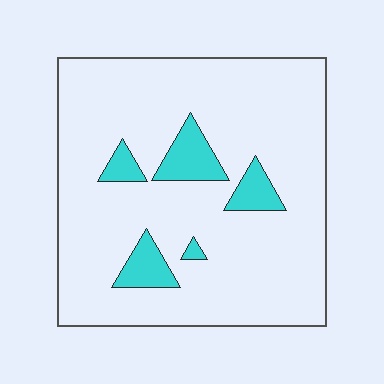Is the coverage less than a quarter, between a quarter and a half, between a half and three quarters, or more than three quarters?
Less than a quarter.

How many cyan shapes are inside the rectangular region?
5.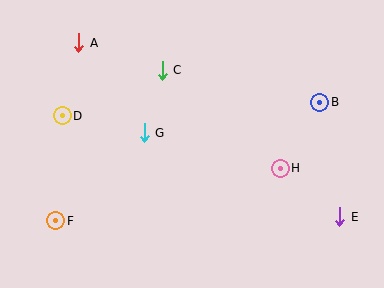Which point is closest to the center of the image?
Point G at (144, 133) is closest to the center.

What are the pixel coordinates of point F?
Point F is at (56, 221).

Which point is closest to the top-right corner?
Point B is closest to the top-right corner.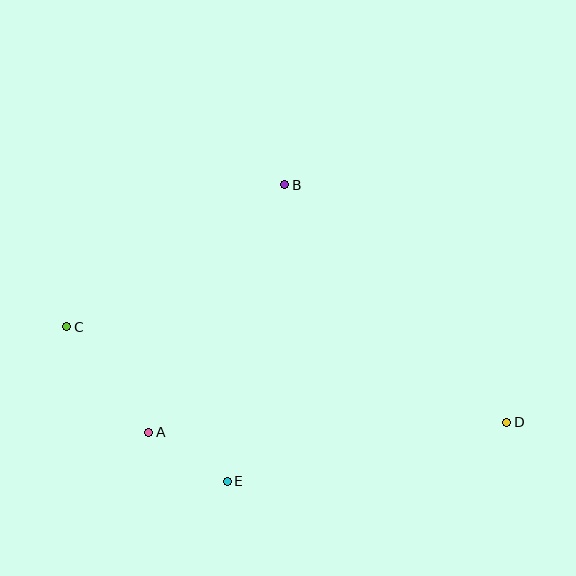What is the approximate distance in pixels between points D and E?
The distance between D and E is approximately 286 pixels.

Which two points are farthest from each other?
Points C and D are farthest from each other.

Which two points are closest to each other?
Points A and E are closest to each other.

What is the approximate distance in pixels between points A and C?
The distance between A and C is approximately 133 pixels.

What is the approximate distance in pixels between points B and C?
The distance between B and C is approximately 260 pixels.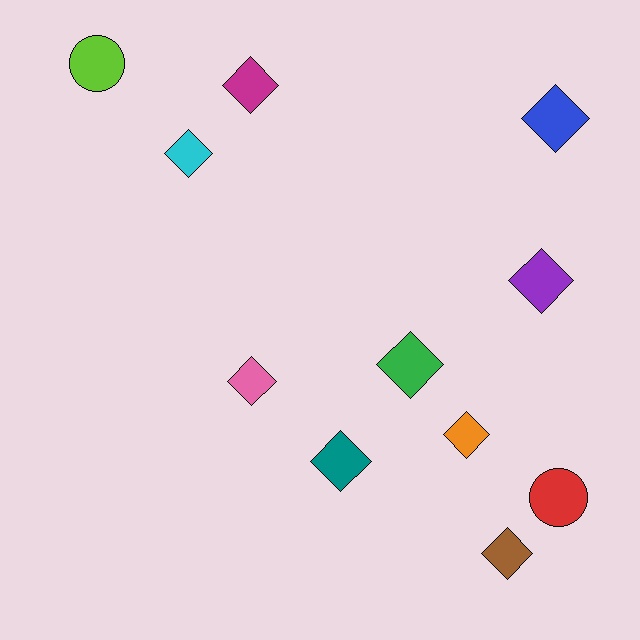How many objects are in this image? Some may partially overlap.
There are 11 objects.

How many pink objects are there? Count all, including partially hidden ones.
There is 1 pink object.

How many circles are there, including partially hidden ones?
There are 2 circles.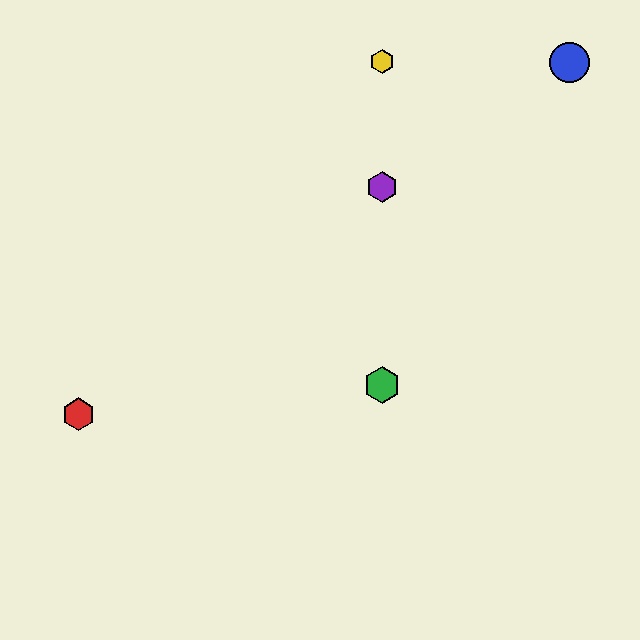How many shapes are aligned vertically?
3 shapes (the green hexagon, the yellow hexagon, the purple hexagon) are aligned vertically.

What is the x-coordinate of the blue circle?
The blue circle is at x≈570.